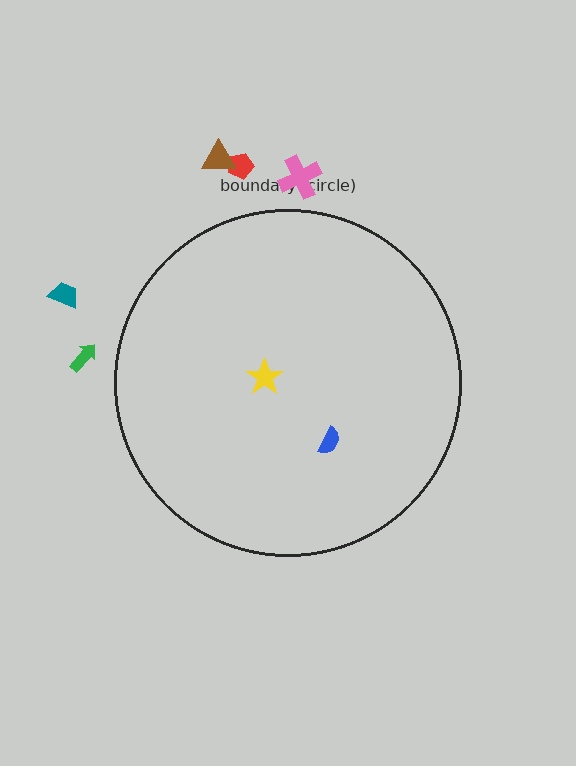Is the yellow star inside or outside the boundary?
Inside.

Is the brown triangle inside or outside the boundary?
Outside.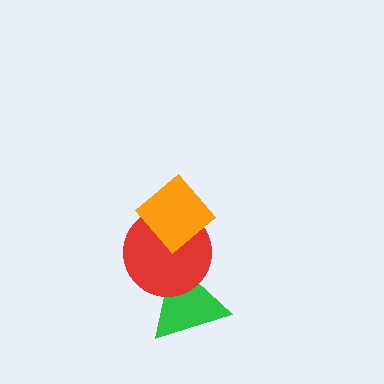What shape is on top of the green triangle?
The red circle is on top of the green triangle.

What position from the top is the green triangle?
The green triangle is 3rd from the top.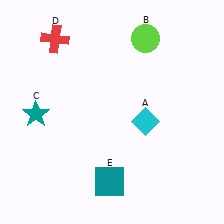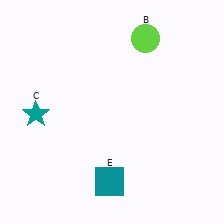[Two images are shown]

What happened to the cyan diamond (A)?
The cyan diamond (A) was removed in Image 2. It was in the bottom-right area of Image 1.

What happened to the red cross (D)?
The red cross (D) was removed in Image 2. It was in the top-left area of Image 1.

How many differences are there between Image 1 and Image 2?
There are 2 differences between the two images.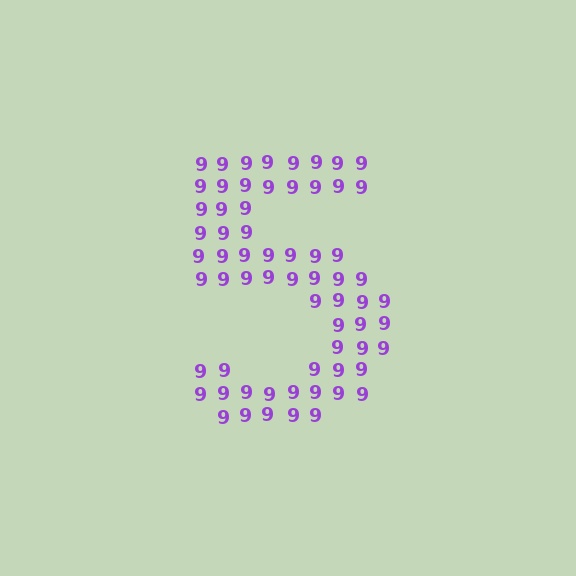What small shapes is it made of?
It is made of small digit 9's.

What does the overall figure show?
The overall figure shows the digit 5.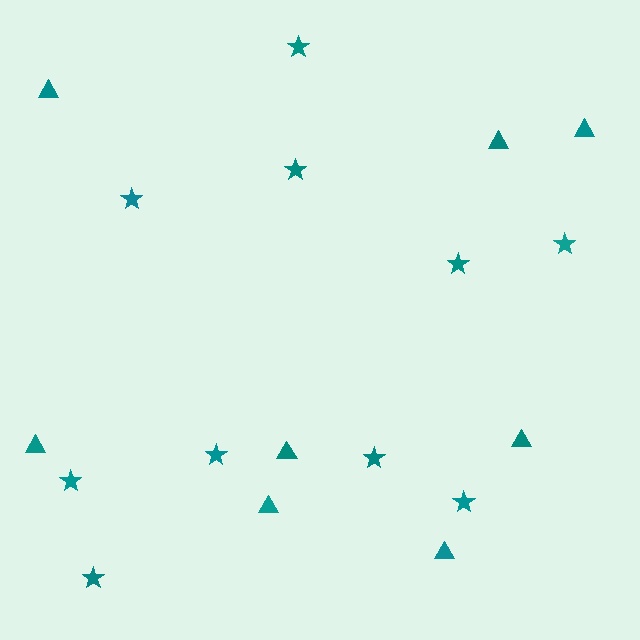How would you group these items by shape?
There are 2 groups: one group of triangles (8) and one group of stars (10).